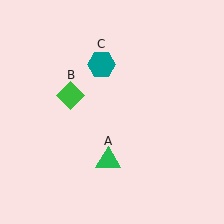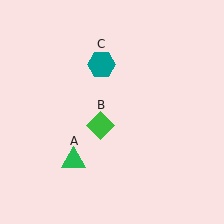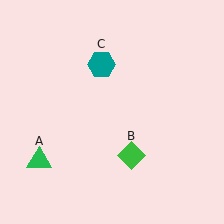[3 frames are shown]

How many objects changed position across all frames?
2 objects changed position: green triangle (object A), green diamond (object B).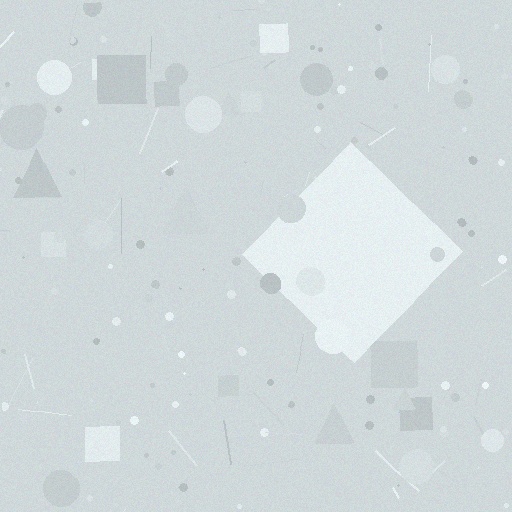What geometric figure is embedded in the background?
A diamond is embedded in the background.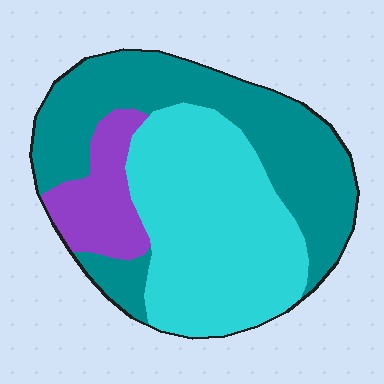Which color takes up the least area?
Purple, at roughly 15%.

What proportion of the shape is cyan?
Cyan covers about 45% of the shape.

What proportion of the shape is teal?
Teal covers 43% of the shape.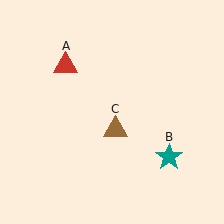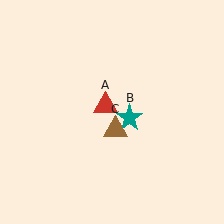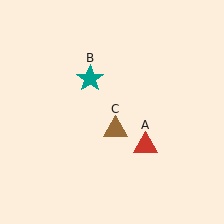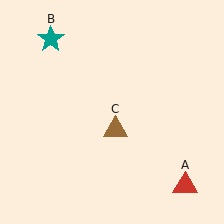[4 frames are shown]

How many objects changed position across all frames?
2 objects changed position: red triangle (object A), teal star (object B).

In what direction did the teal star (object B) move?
The teal star (object B) moved up and to the left.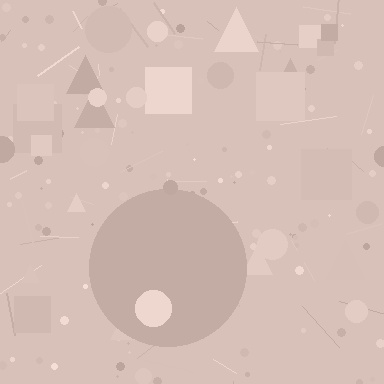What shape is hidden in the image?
A circle is hidden in the image.